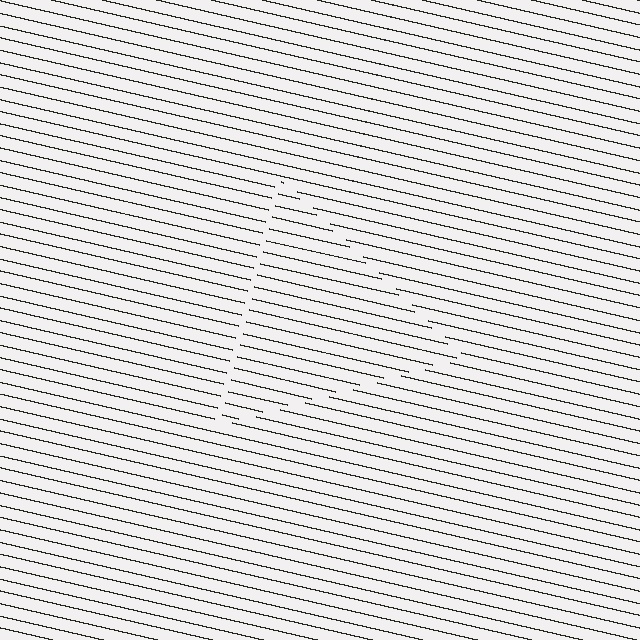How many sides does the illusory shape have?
3 sides — the line-ends trace a triangle.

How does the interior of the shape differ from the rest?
The interior of the shape contains the same grating, shifted by half a period — the contour is defined by the phase discontinuity where line-ends from the inner and outer gratings abut.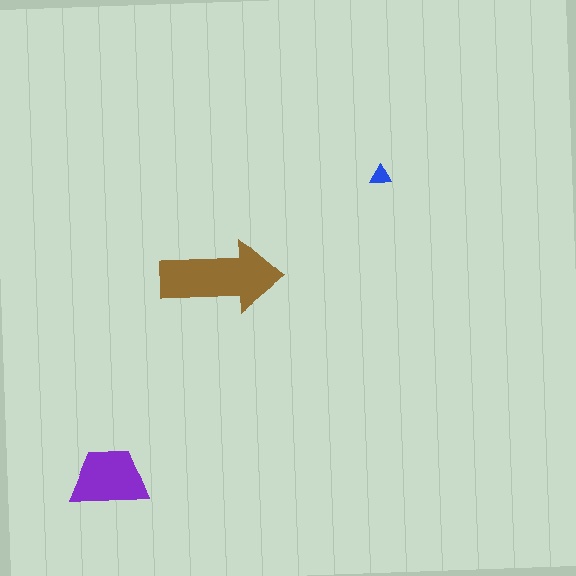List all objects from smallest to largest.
The blue triangle, the purple trapezoid, the brown arrow.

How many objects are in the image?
There are 3 objects in the image.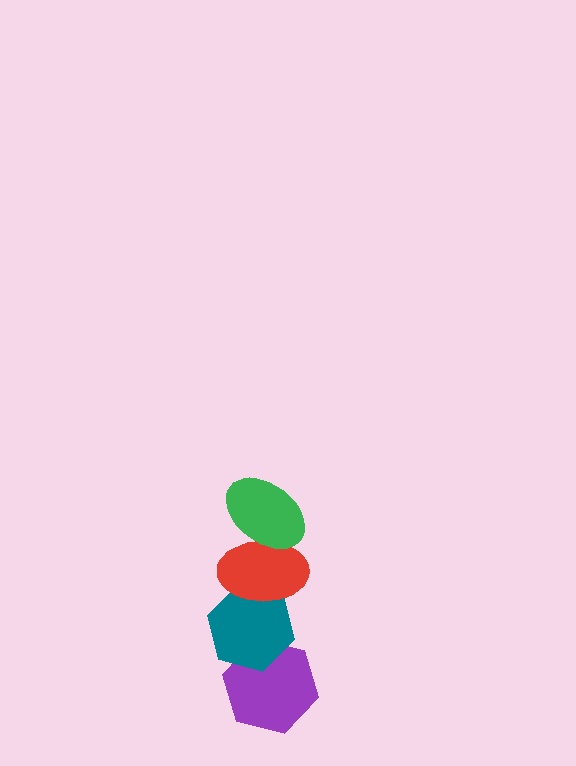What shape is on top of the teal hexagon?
The red ellipse is on top of the teal hexagon.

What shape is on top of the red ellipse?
The green ellipse is on top of the red ellipse.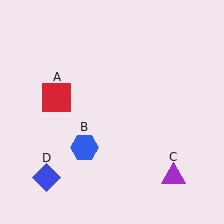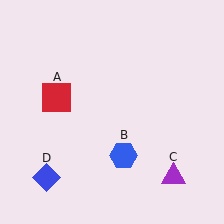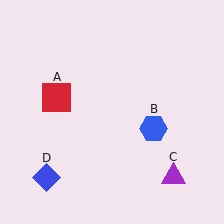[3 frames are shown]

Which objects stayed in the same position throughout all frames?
Red square (object A) and purple triangle (object C) and blue diamond (object D) remained stationary.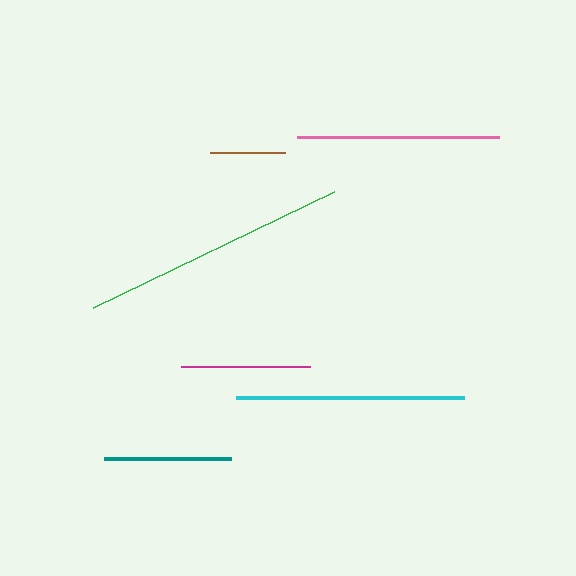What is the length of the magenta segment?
The magenta segment is approximately 129 pixels long.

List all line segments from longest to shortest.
From longest to shortest: green, cyan, pink, magenta, teal, brown.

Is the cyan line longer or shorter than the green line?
The green line is longer than the cyan line.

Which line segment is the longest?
The green line is the longest at approximately 268 pixels.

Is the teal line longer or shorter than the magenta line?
The magenta line is longer than the teal line.